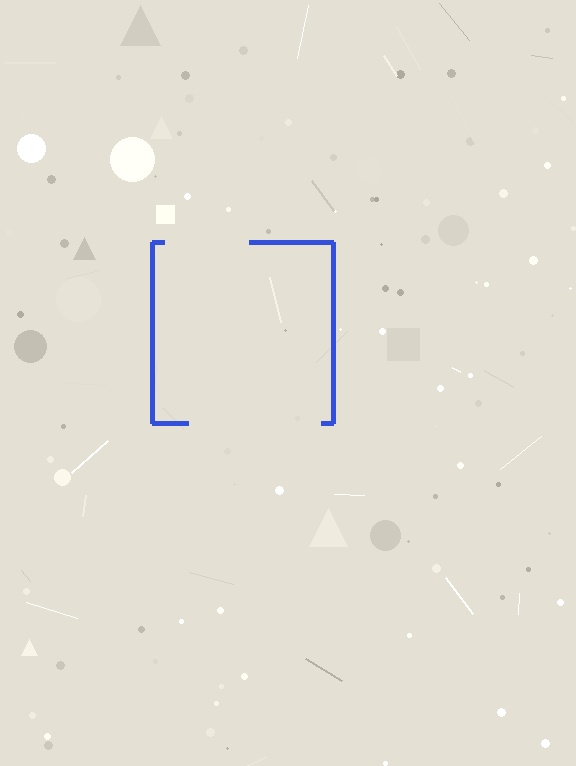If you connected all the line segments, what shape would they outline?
They would outline a square.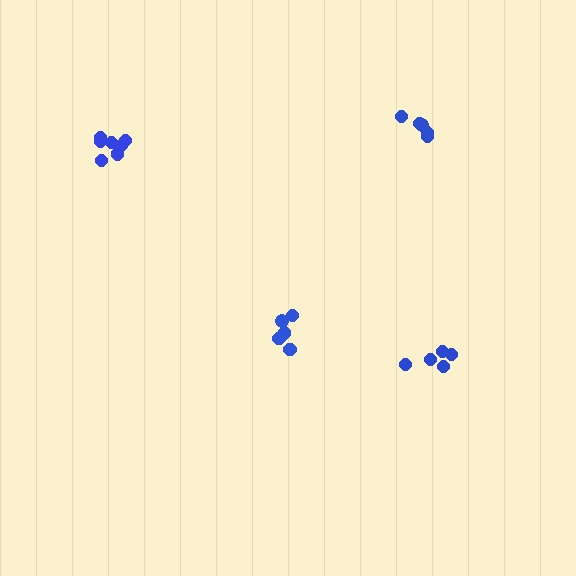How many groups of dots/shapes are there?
There are 4 groups.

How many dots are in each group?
Group 1: 5 dots, Group 2: 5 dots, Group 3: 7 dots, Group 4: 5 dots (22 total).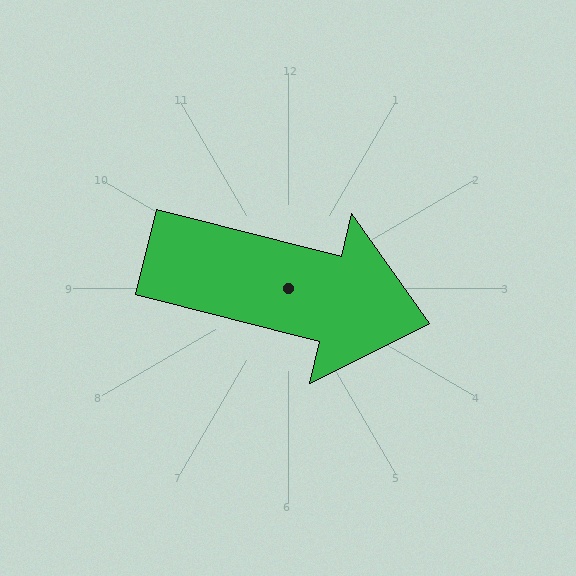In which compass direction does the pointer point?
East.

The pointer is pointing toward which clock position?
Roughly 3 o'clock.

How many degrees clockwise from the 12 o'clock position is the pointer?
Approximately 104 degrees.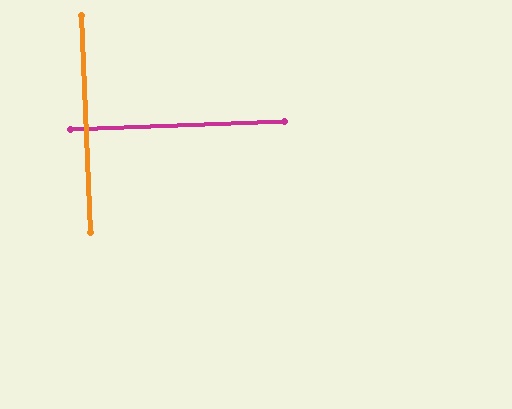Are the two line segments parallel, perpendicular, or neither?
Perpendicular — they meet at approximately 90°.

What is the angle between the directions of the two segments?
Approximately 90 degrees.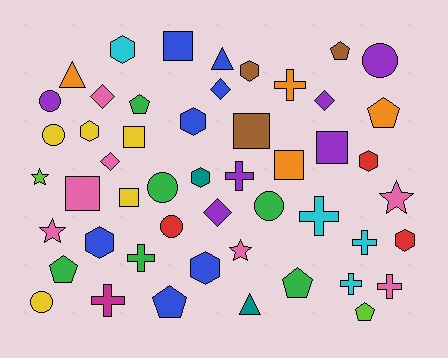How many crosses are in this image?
There are 8 crosses.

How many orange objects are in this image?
There are 4 orange objects.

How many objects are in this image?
There are 50 objects.